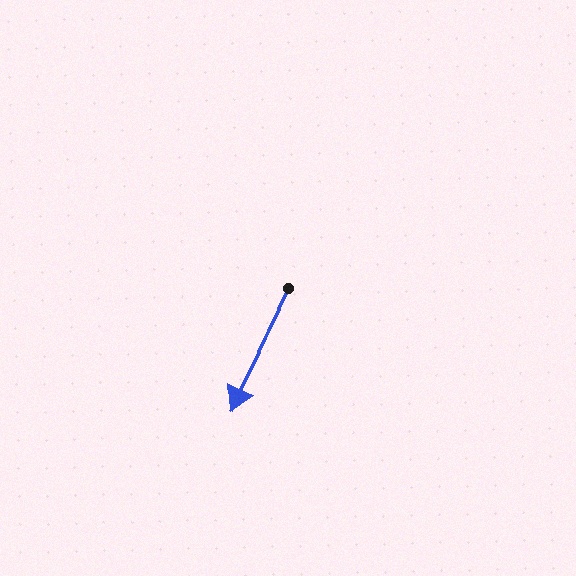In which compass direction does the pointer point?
Southwest.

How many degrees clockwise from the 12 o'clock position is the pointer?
Approximately 206 degrees.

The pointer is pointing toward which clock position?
Roughly 7 o'clock.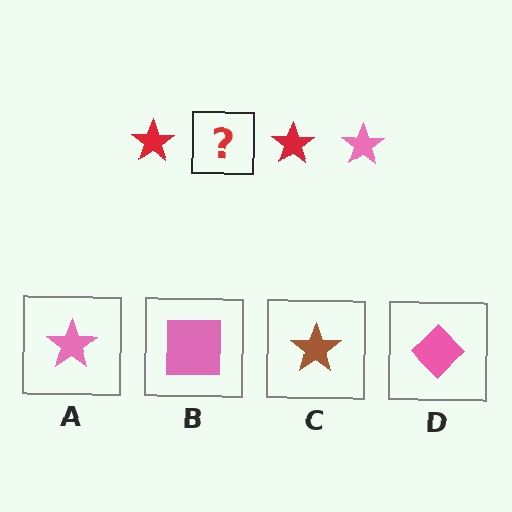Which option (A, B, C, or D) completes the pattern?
A.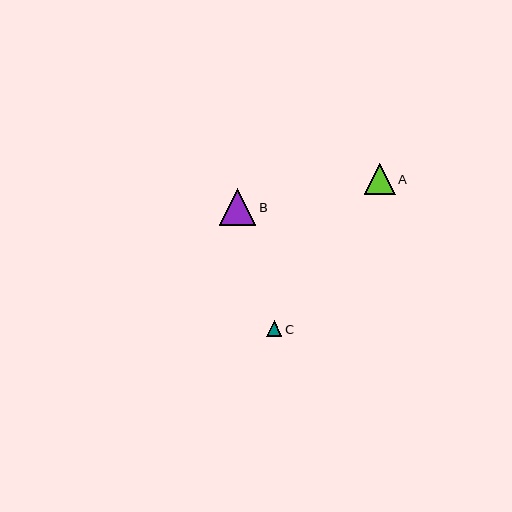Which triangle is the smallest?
Triangle C is the smallest with a size of approximately 15 pixels.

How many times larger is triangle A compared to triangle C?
Triangle A is approximately 2.0 times the size of triangle C.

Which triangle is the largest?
Triangle B is the largest with a size of approximately 36 pixels.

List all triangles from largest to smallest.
From largest to smallest: B, A, C.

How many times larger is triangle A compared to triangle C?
Triangle A is approximately 2.0 times the size of triangle C.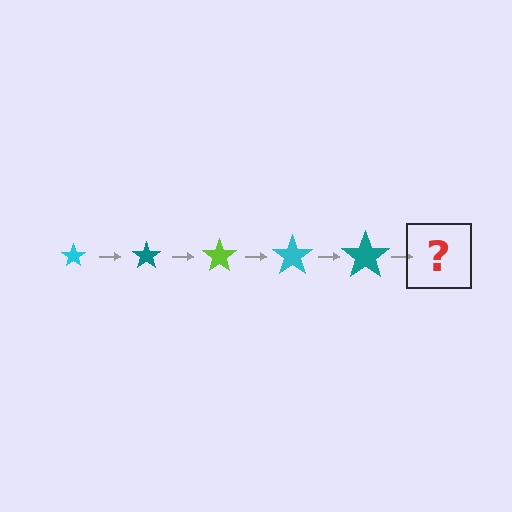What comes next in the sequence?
The next element should be a lime star, larger than the previous one.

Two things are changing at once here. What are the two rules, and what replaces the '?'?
The two rules are that the star grows larger each step and the color cycles through cyan, teal, and lime. The '?' should be a lime star, larger than the previous one.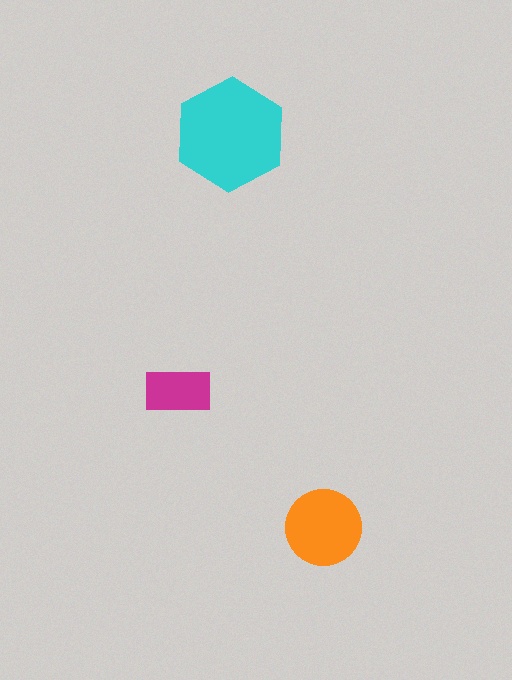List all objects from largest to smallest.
The cyan hexagon, the orange circle, the magenta rectangle.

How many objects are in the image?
There are 3 objects in the image.